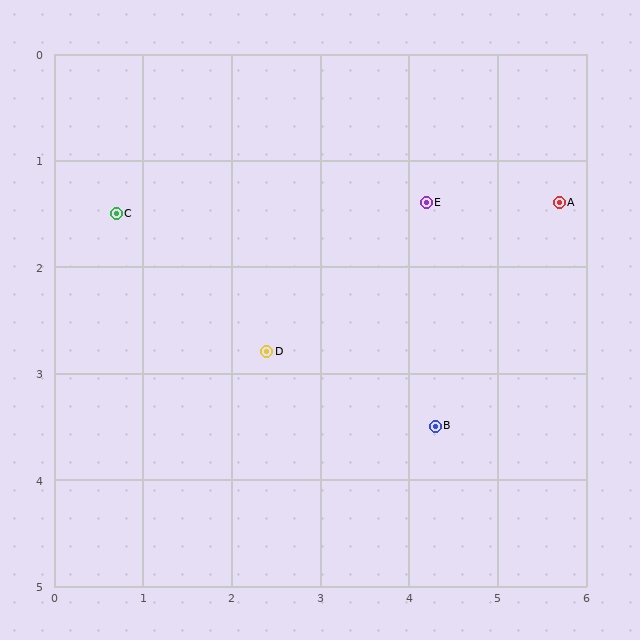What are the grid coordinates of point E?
Point E is at approximately (4.2, 1.4).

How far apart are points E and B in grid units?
Points E and B are about 2.1 grid units apart.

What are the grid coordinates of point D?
Point D is at approximately (2.4, 2.8).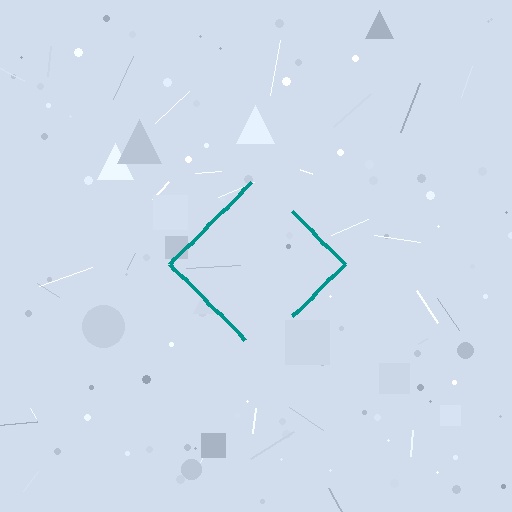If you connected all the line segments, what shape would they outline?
They would outline a diamond.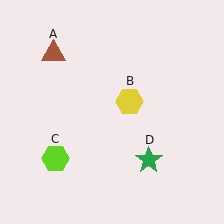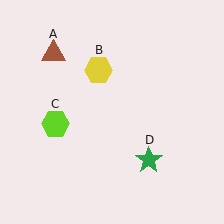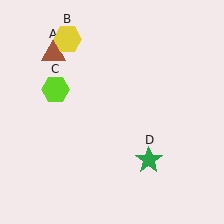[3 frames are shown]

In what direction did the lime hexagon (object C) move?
The lime hexagon (object C) moved up.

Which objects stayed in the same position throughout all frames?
Brown triangle (object A) and green star (object D) remained stationary.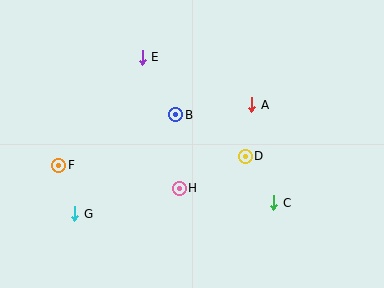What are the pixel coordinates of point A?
Point A is at (252, 105).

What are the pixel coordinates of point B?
Point B is at (176, 115).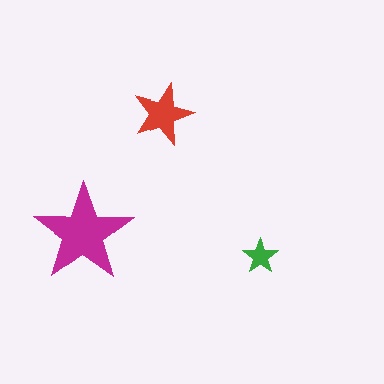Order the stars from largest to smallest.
the magenta one, the red one, the green one.